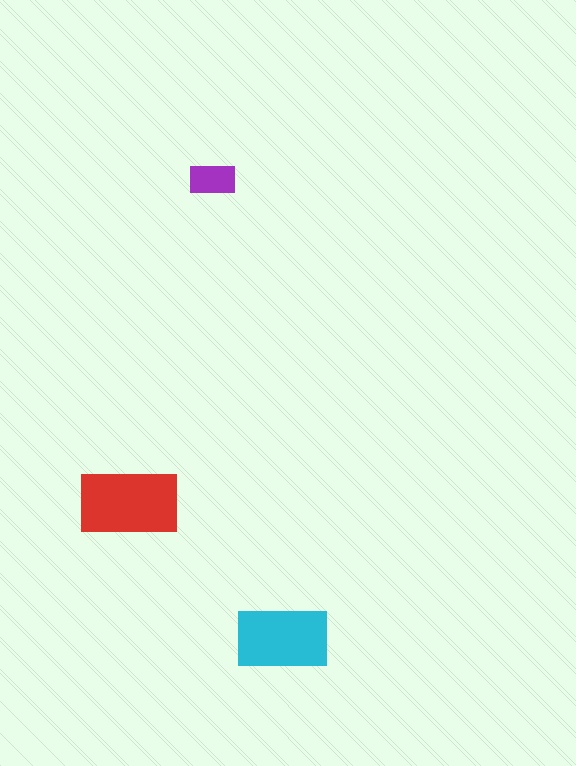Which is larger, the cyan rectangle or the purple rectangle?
The cyan one.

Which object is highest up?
The purple rectangle is topmost.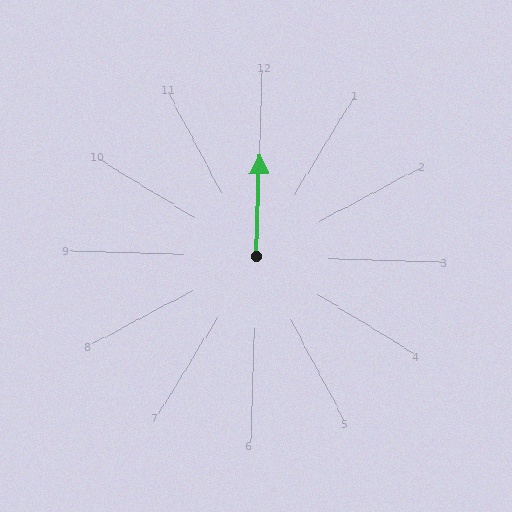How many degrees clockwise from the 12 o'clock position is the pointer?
Approximately 0 degrees.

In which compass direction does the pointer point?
North.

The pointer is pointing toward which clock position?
Roughly 12 o'clock.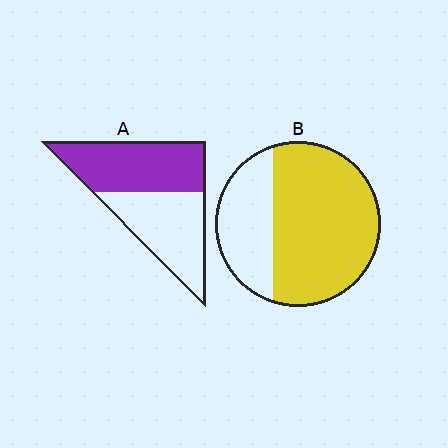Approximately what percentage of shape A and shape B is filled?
A is approximately 50% and B is approximately 70%.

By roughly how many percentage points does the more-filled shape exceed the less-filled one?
By roughly 15 percentage points (B over A).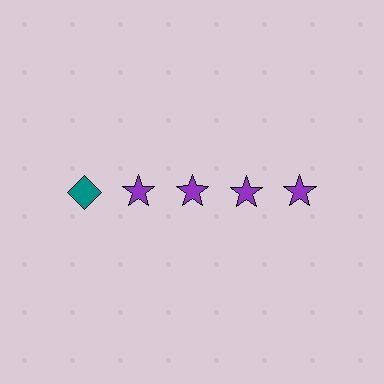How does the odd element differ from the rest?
It differs in both color (teal instead of purple) and shape (diamond instead of star).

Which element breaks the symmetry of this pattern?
The teal diamond in the top row, leftmost column breaks the symmetry. All other shapes are purple stars.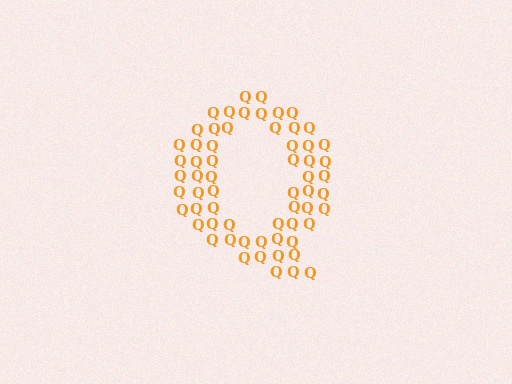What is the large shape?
The large shape is the letter Q.